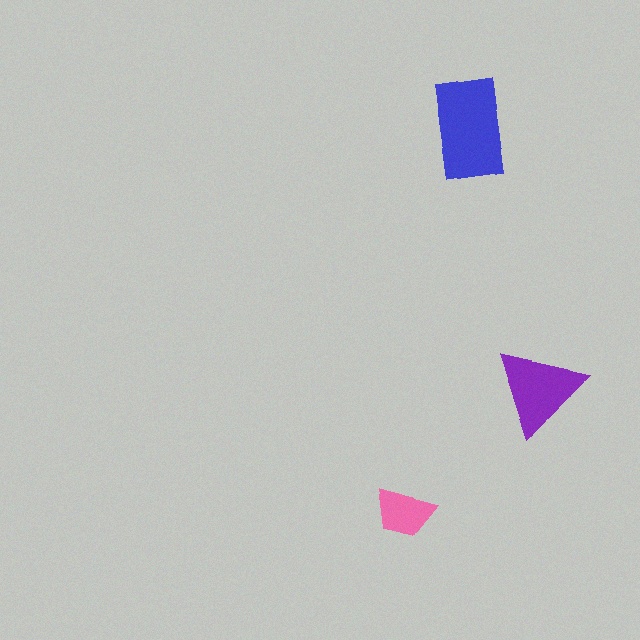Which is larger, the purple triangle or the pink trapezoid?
The purple triangle.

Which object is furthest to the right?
The purple triangle is rightmost.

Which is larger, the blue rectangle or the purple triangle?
The blue rectangle.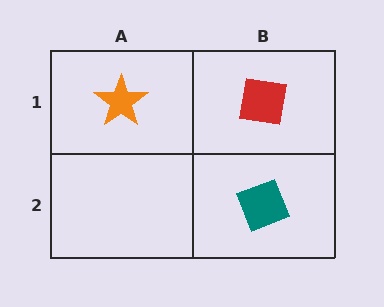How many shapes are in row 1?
2 shapes.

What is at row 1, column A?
An orange star.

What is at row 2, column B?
A teal diamond.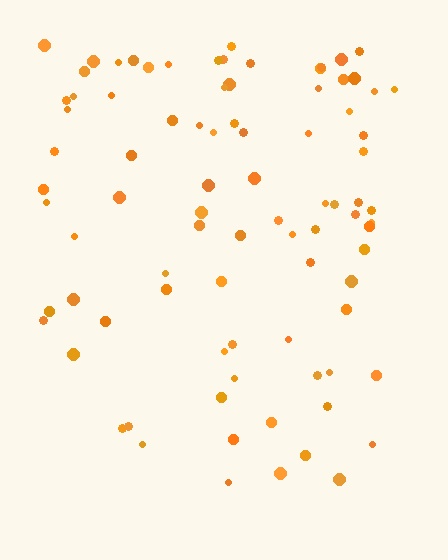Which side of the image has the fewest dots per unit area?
The bottom.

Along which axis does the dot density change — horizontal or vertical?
Vertical.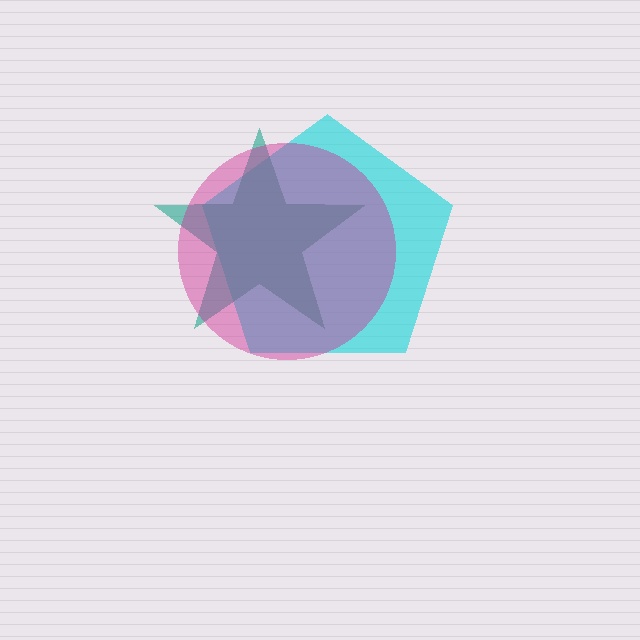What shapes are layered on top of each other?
The layered shapes are: a cyan pentagon, a teal star, a magenta circle.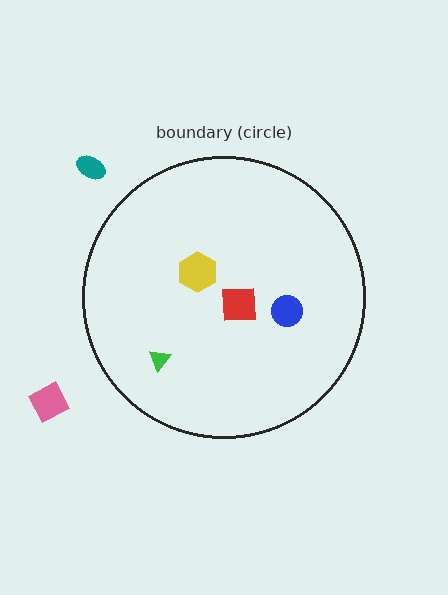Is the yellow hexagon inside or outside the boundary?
Inside.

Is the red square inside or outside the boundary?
Inside.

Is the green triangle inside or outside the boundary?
Inside.